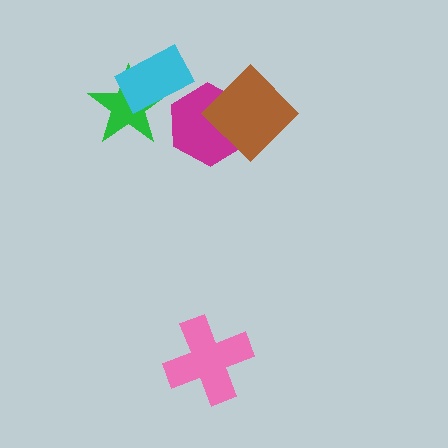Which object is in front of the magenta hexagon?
The brown diamond is in front of the magenta hexagon.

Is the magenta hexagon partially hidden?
Yes, it is partially covered by another shape.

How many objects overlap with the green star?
1 object overlaps with the green star.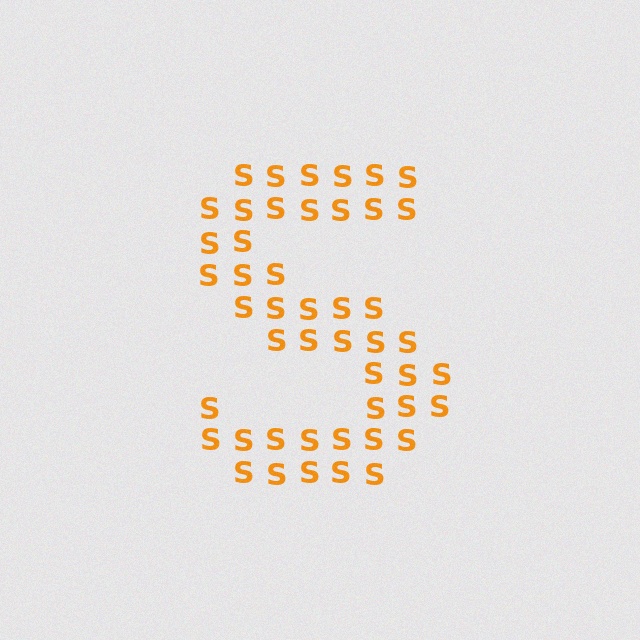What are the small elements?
The small elements are letter S's.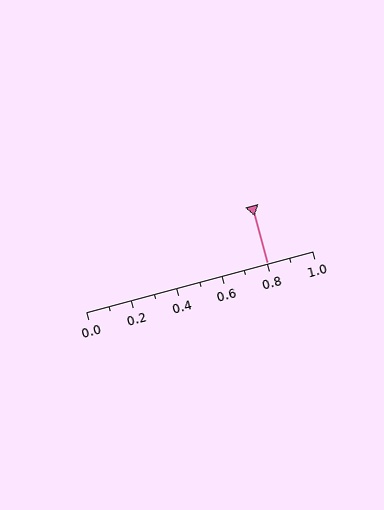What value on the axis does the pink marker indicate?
The marker indicates approximately 0.8.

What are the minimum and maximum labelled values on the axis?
The axis runs from 0.0 to 1.0.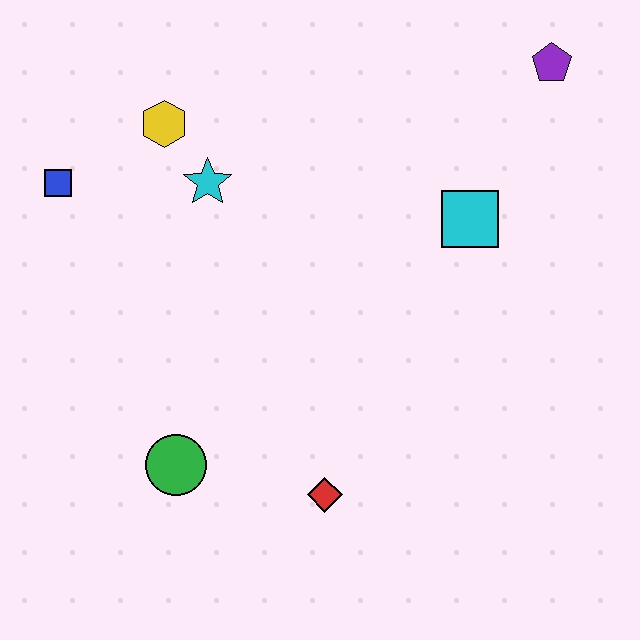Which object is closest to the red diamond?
The green circle is closest to the red diamond.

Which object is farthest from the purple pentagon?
The green circle is farthest from the purple pentagon.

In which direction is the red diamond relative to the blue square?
The red diamond is below the blue square.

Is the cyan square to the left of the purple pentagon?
Yes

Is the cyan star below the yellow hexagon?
Yes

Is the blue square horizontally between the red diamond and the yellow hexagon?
No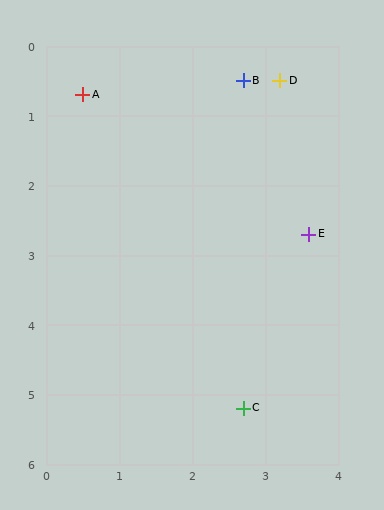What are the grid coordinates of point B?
Point B is at approximately (2.7, 0.5).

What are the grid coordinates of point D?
Point D is at approximately (3.2, 0.5).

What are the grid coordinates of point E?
Point E is at approximately (3.6, 2.7).